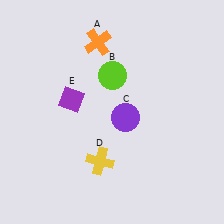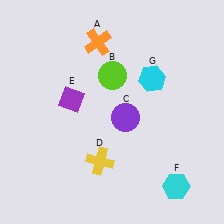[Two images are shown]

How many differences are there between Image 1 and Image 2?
There are 2 differences between the two images.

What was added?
A cyan hexagon (F), a cyan hexagon (G) were added in Image 2.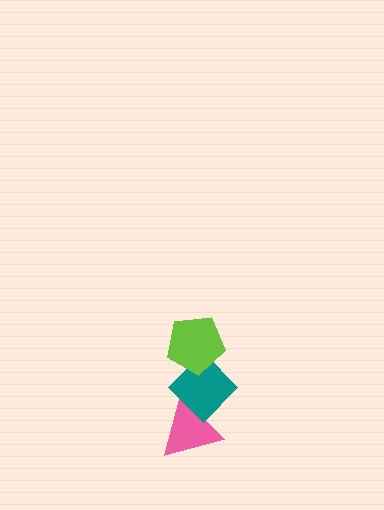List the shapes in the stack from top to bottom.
From top to bottom: the lime pentagon, the teal diamond, the pink triangle.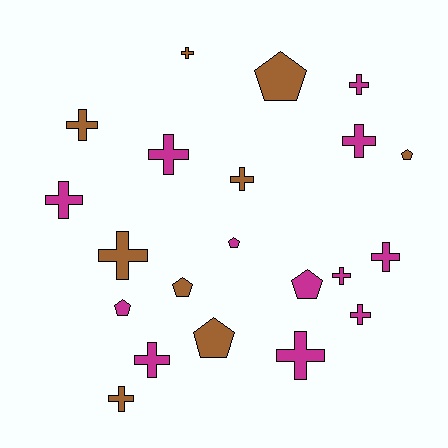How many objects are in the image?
There are 21 objects.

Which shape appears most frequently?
Cross, with 14 objects.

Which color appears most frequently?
Magenta, with 12 objects.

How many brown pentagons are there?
There are 4 brown pentagons.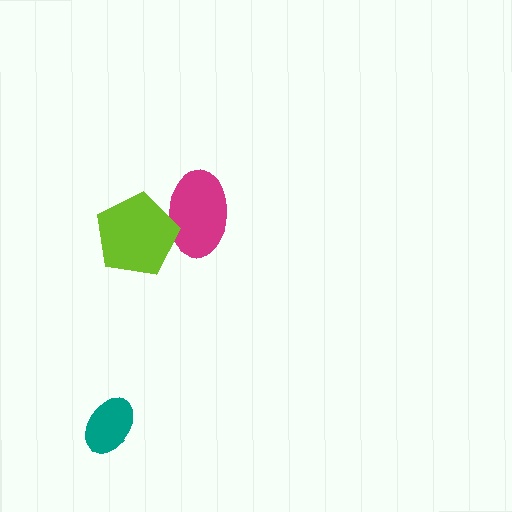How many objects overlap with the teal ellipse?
0 objects overlap with the teal ellipse.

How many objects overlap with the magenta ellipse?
1 object overlaps with the magenta ellipse.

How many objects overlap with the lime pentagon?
1 object overlaps with the lime pentagon.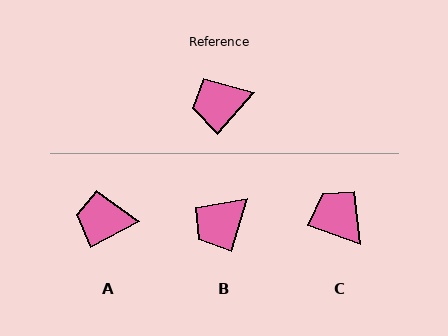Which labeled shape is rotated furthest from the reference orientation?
C, about 67 degrees away.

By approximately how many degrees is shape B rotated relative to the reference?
Approximately 26 degrees counter-clockwise.